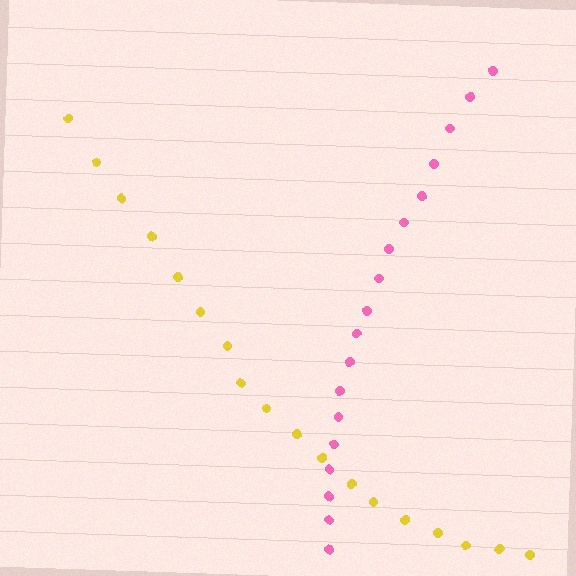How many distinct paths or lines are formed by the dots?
There are 2 distinct paths.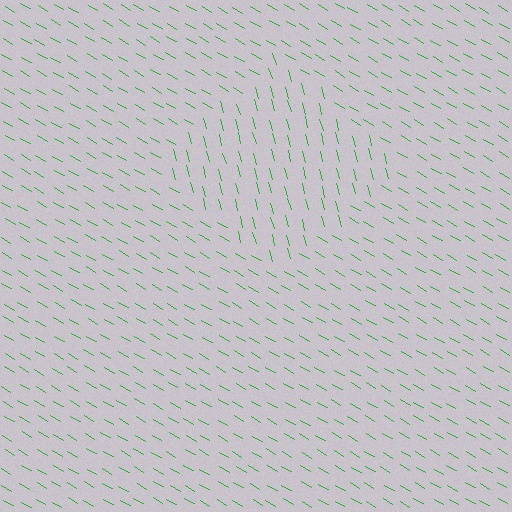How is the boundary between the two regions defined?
The boundary is defined purely by a change in line orientation (approximately 45 degrees difference). All lines are the same color and thickness.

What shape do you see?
I see a diamond.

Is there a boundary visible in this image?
Yes, there is a texture boundary formed by a change in line orientation.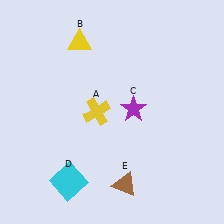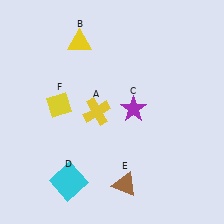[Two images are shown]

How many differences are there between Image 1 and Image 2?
There is 1 difference between the two images.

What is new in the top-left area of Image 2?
A yellow diamond (F) was added in the top-left area of Image 2.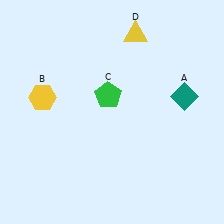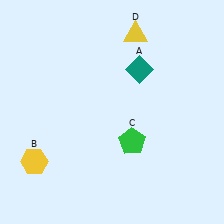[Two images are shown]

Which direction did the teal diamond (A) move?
The teal diamond (A) moved left.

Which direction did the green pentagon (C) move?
The green pentagon (C) moved down.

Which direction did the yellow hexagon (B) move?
The yellow hexagon (B) moved down.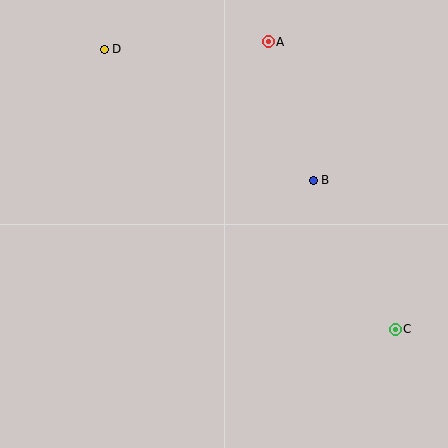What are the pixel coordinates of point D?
Point D is at (104, 49).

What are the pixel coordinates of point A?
Point A is at (268, 42).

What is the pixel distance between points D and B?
The distance between D and B is 247 pixels.